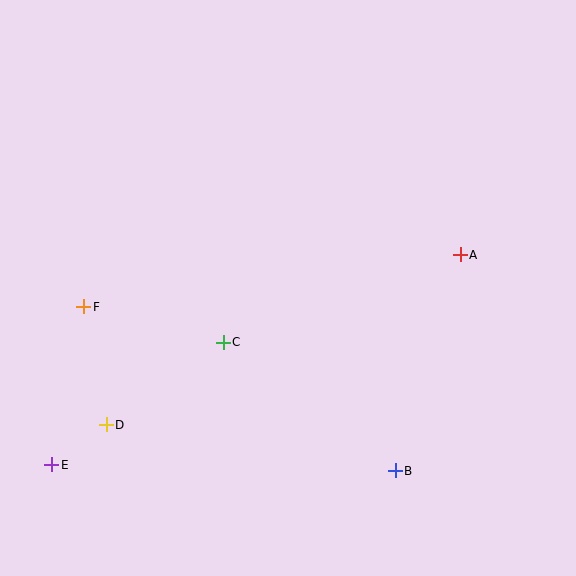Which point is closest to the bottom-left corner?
Point E is closest to the bottom-left corner.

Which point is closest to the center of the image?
Point C at (223, 342) is closest to the center.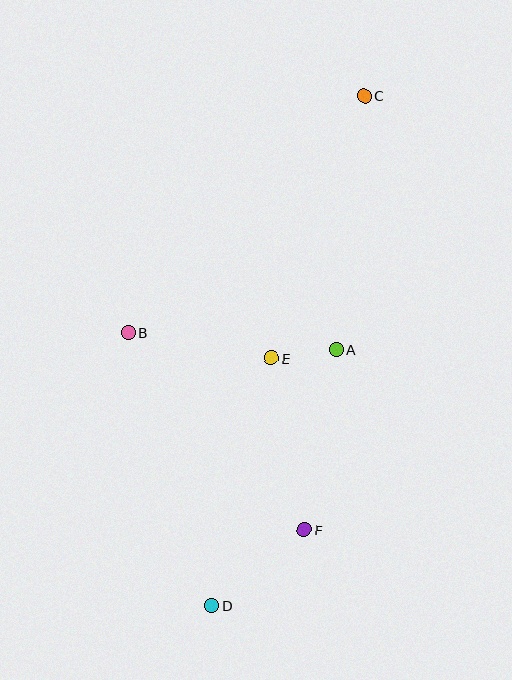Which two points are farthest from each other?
Points C and D are farthest from each other.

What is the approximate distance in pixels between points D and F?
The distance between D and F is approximately 120 pixels.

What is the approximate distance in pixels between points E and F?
The distance between E and F is approximately 175 pixels.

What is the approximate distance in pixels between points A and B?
The distance between A and B is approximately 208 pixels.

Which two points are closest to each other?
Points A and E are closest to each other.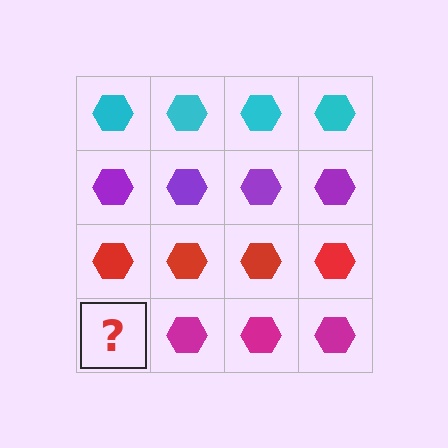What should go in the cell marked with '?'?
The missing cell should contain a magenta hexagon.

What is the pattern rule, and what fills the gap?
The rule is that each row has a consistent color. The gap should be filled with a magenta hexagon.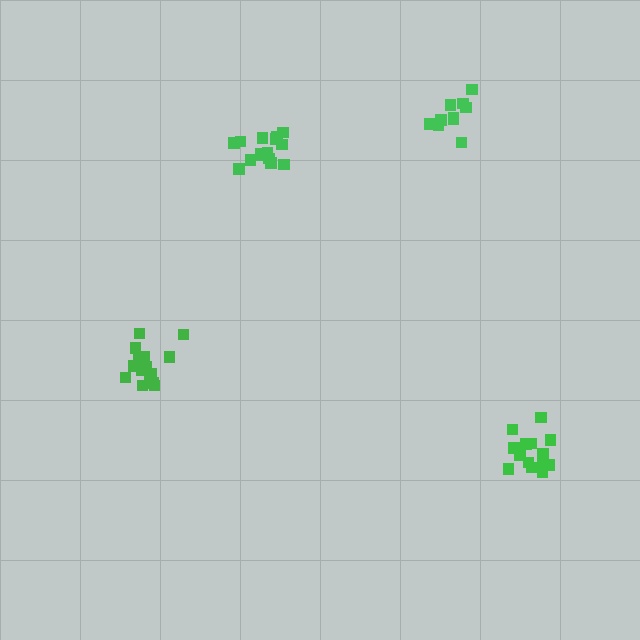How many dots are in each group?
Group 1: 15 dots, Group 2: 11 dots, Group 3: 17 dots, Group 4: 15 dots (58 total).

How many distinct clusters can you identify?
There are 4 distinct clusters.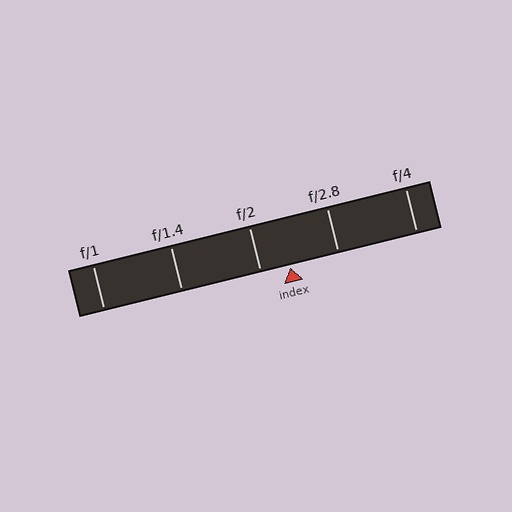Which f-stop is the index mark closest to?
The index mark is closest to f/2.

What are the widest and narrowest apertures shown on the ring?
The widest aperture shown is f/1 and the narrowest is f/4.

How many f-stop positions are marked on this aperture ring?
There are 5 f-stop positions marked.